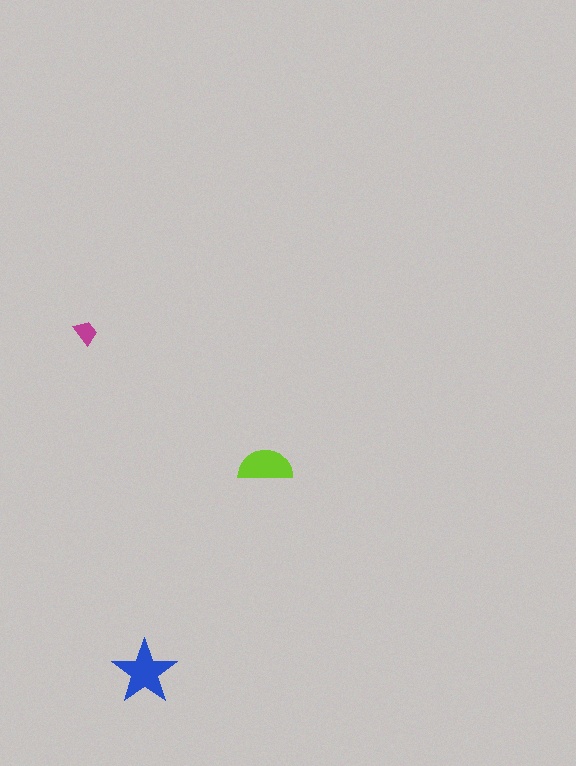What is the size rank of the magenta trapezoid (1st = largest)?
3rd.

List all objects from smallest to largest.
The magenta trapezoid, the lime semicircle, the blue star.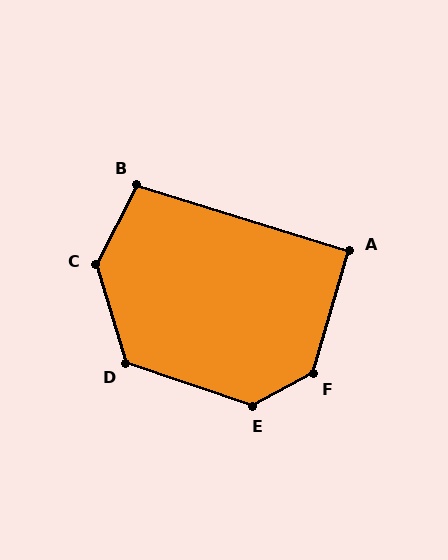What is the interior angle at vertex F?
Approximately 135 degrees (obtuse).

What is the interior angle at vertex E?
Approximately 133 degrees (obtuse).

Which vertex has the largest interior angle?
C, at approximately 136 degrees.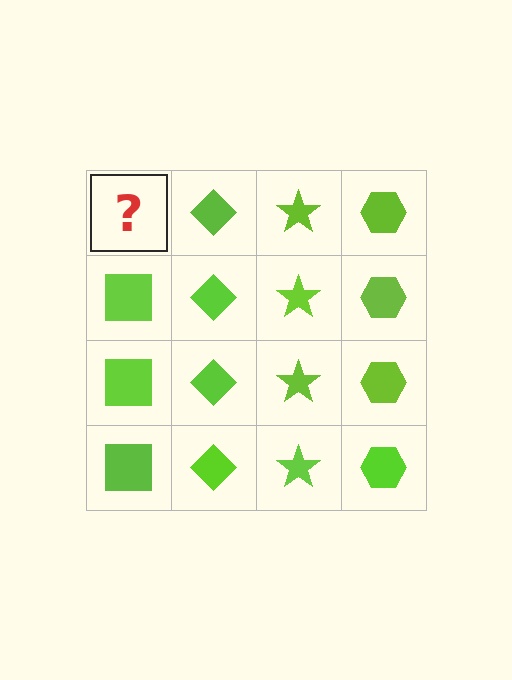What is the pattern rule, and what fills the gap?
The rule is that each column has a consistent shape. The gap should be filled with a lime square.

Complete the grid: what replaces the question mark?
The question mark should be replaced with a lime square.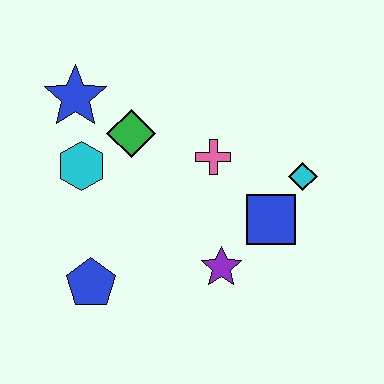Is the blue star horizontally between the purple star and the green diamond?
No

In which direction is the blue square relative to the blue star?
The blue square is to the right of the blue star.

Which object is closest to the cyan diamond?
The blue square is closest to the cyan diamond.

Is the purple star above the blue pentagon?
Yes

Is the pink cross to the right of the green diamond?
Yes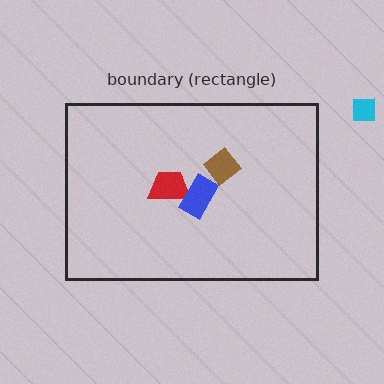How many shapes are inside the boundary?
3 inside, 1 outside.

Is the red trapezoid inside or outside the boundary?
Inside.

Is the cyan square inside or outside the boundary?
Outside.